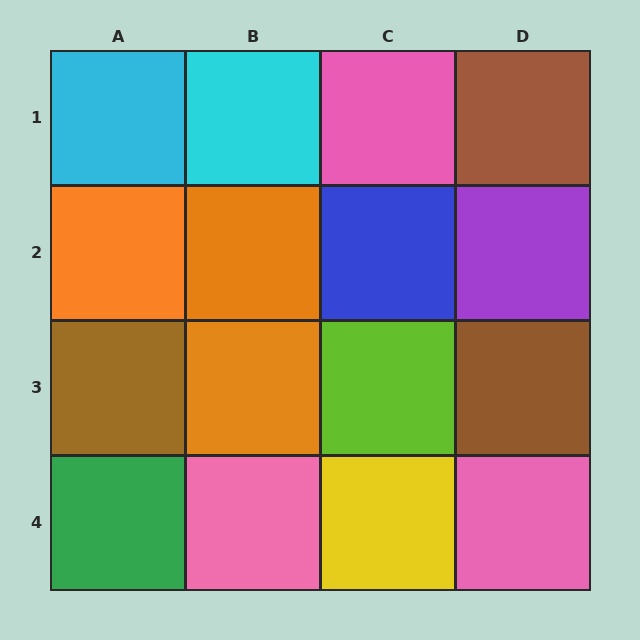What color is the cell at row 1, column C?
Pink.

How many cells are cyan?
2 cells are cyan.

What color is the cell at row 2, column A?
Orange.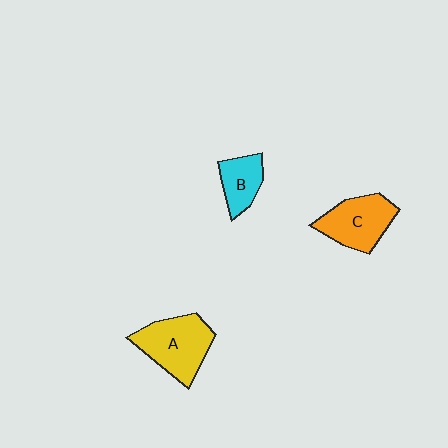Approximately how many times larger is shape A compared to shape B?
Approximately 1.8 times.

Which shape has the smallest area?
Shape B (cyan).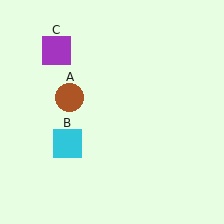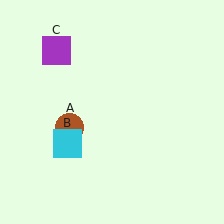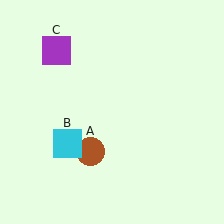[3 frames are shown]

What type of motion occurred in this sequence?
The brown circle (object A) rotated counterclockwise around the center of the scene.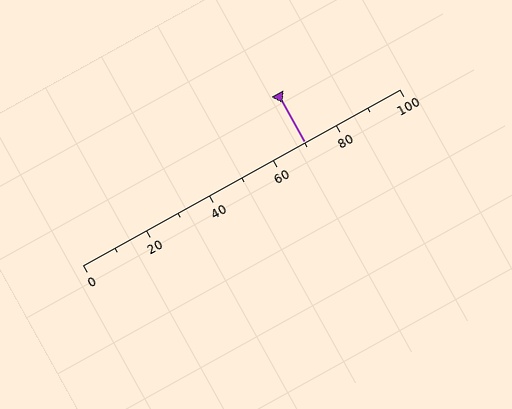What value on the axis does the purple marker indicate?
The marker indicates approximately 70.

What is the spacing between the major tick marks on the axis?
The major ticks are spaced 20 apart.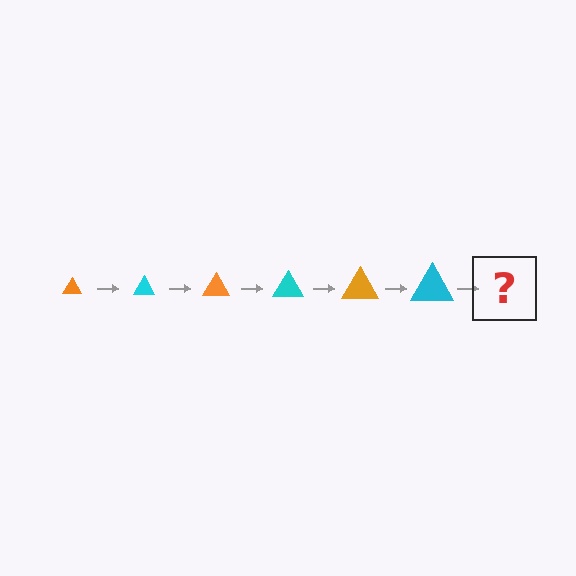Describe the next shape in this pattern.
It should be an orange triangle, larger than the previous one.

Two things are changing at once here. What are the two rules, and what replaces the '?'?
The two rules are that the triangle grows larger each step and the color cycles through orange and cyan. The '?' should be an orange triangle, larger than the previous one.